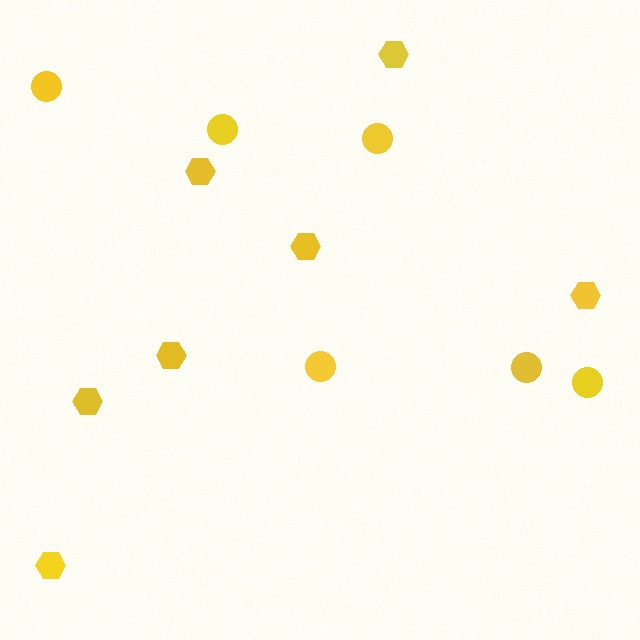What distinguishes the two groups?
There are 2 groups: one group of circles (6) and one group of hexagons (7).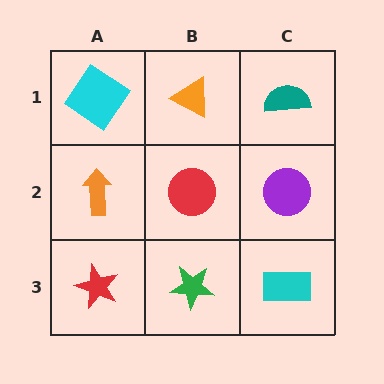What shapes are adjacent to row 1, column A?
An orange arrow (row 2, column A), an orange triangle (row 1, column B).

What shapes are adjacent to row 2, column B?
An orange triangle (row 1, column B), a green star (row 3, column B), an orange arrow (row 2, column A), a purple circle (row 2, column C).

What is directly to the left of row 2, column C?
A red circle.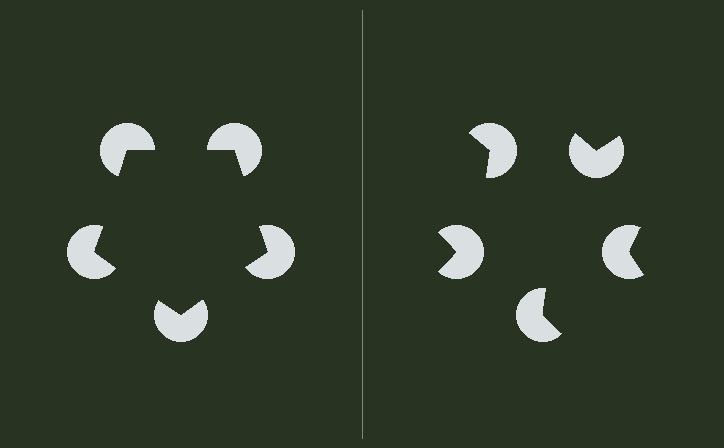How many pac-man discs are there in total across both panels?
10 — 5 on each side.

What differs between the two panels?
The pac-man discs are positioned identically on both sides; only the wedge orientations differ. On the left they align to a pentagon; on the right they are misaligned.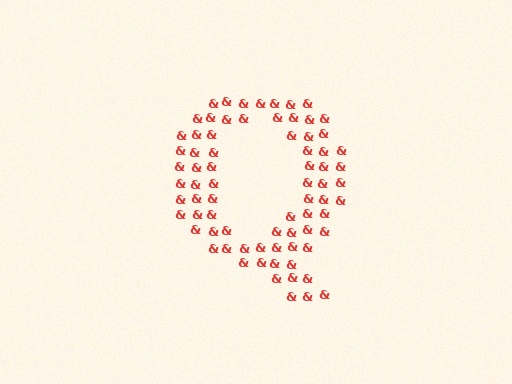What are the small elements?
The small elements are ampersands.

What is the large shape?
The large shape is the letter Q.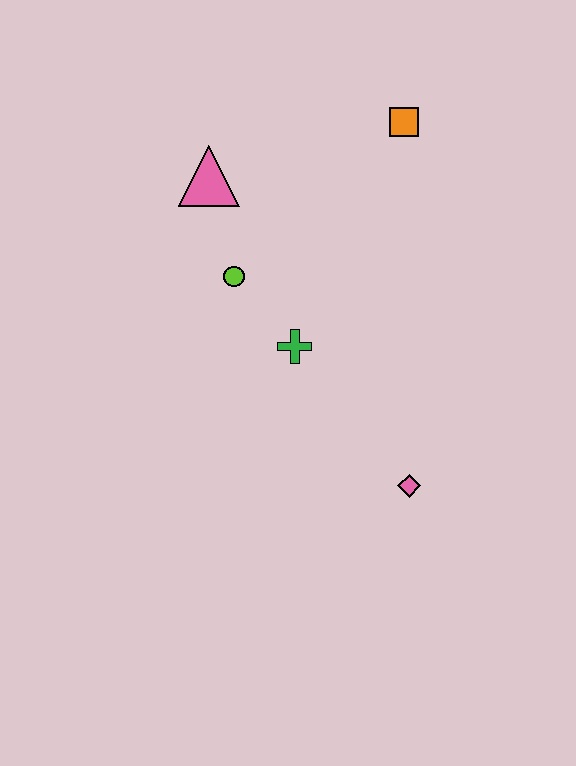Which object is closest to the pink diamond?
The green cross is closest to the pink diamond.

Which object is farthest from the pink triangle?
The pink diamond is farthest from the pink triangle.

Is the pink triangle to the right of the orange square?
No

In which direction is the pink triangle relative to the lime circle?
The pink triangle is above the lime circle.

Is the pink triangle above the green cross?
Yes